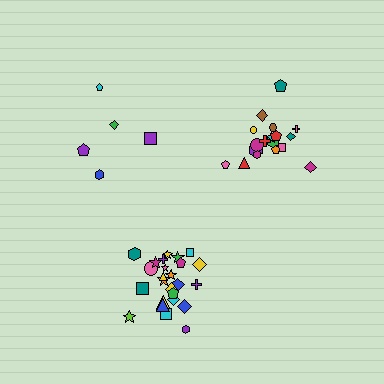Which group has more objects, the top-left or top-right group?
The top-right group.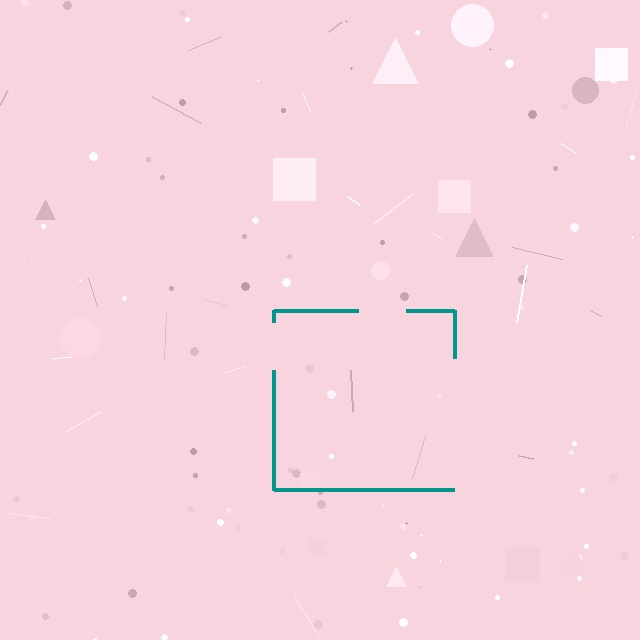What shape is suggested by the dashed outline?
The dashed outline suggests a square.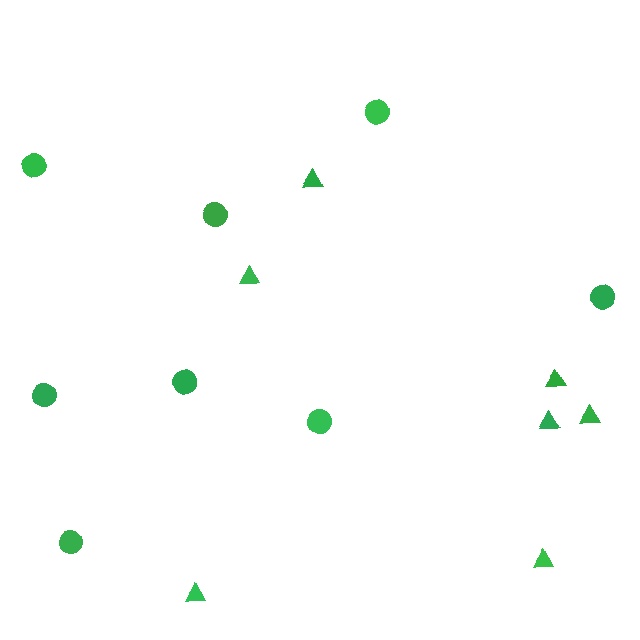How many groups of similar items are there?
There are 2 groups: one group of triangles (7) and one group of circles (8).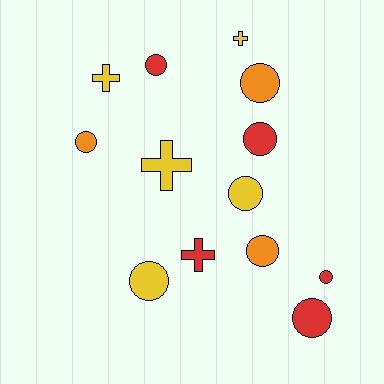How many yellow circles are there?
There are 2 yellow circles.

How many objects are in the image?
There are 13 objects.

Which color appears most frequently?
Red, with 5 objects.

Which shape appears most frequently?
Circle, with 9 objects.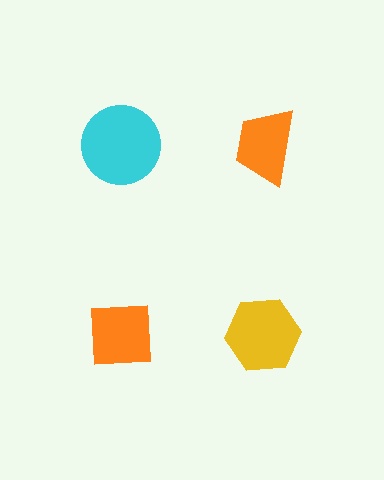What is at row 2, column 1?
An orange square.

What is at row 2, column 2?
A yellow hexagon.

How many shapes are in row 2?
2 shapes.